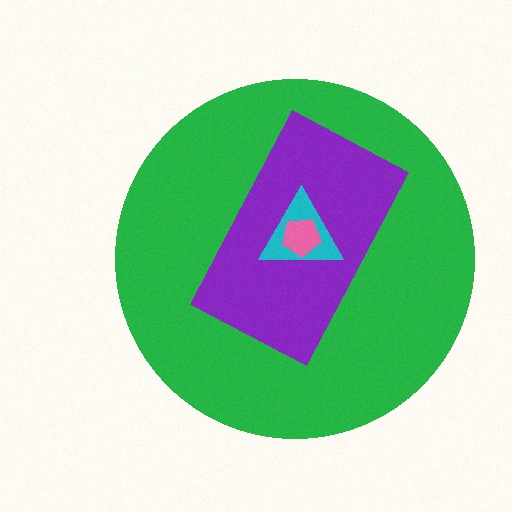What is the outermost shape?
The green circle.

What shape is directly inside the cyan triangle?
The pink pentagon.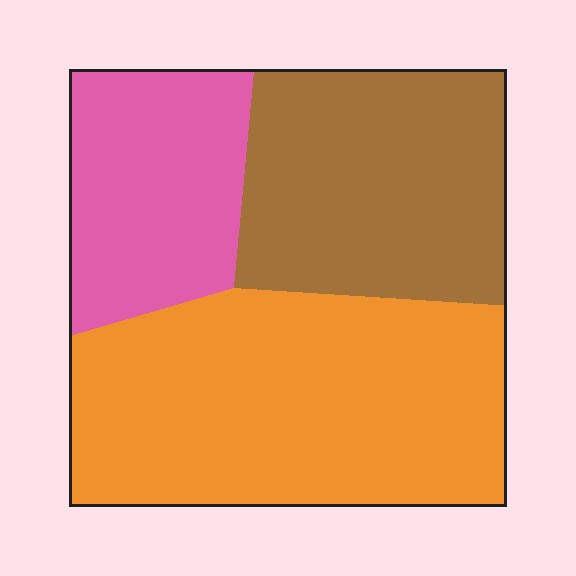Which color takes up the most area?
Orange, at roughly 45%.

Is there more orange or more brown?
Orange.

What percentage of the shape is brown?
Brown covers roughly 30% of the shape.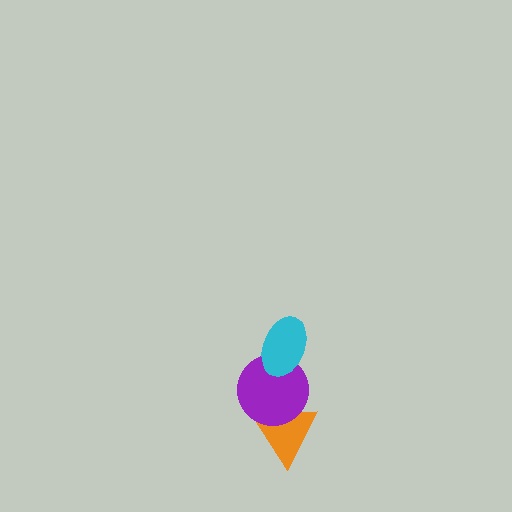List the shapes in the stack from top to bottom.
From top to bottom: the cyan ellipse, the purple circle, the orange triangle.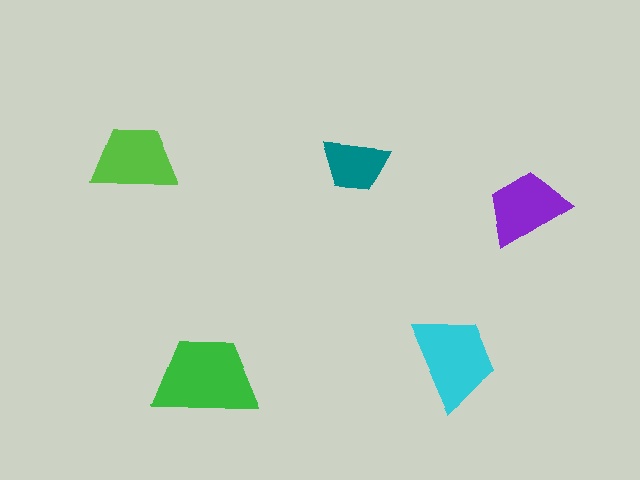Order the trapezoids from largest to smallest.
the green one, the cyan one, the lime one, the purple one, the teal one.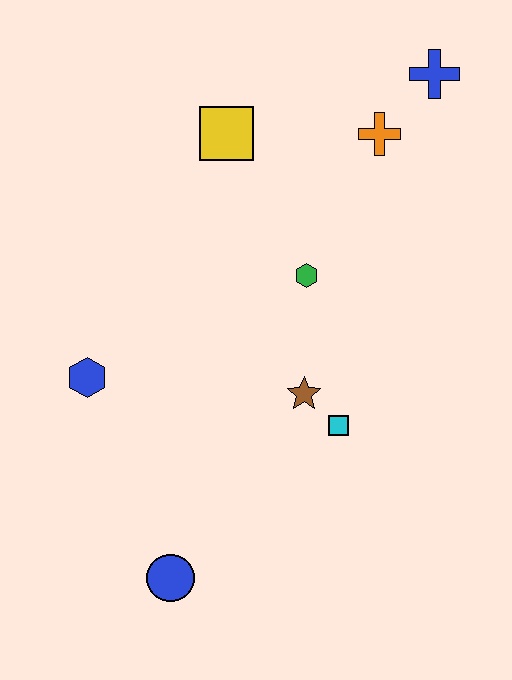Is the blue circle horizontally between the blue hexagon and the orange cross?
Yes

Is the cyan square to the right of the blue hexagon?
Yes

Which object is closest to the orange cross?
The blue cross is closest to the orange cross.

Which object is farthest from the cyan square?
The blue cross is farthest from the cyan square.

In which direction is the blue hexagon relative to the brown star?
The blue hexagon is to the left of the brown star.